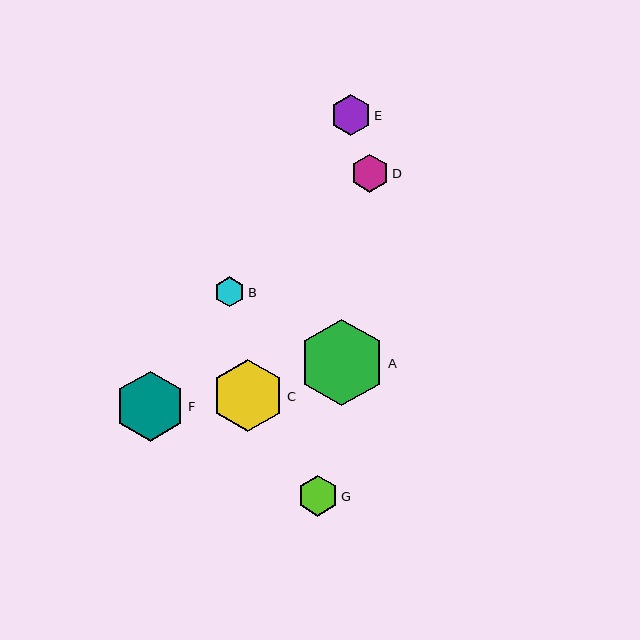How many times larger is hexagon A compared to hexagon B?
Hexagon A is approximately 2.9 times the size of hexagon B.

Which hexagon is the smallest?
Hexagon B is the smallest with a size of approximately 30 pixels.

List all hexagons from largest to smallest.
From largest to smallest: A, C, F, G, E, D, B.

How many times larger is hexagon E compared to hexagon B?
Hexagon E is approximately 1.4 times the size of hexagon B.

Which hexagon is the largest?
Hexagon A is the largest with a size of approximately 86 pixels.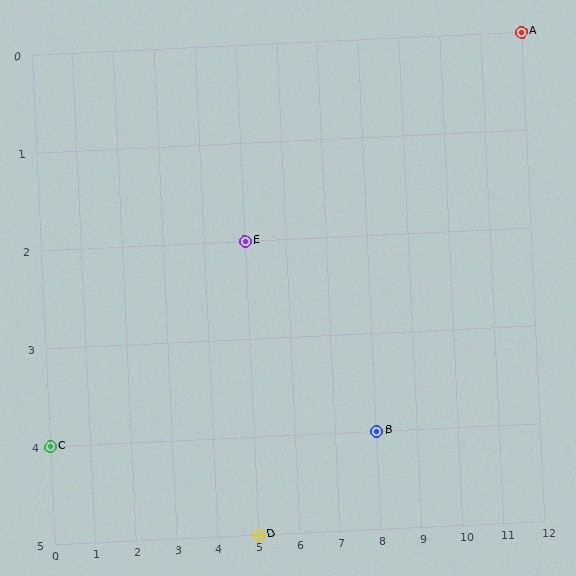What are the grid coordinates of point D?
Point D is at grid coordinates (5, 5).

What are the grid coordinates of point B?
Point B is at grid coordinates (8, 4).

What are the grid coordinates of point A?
Point A is at grid coordinates (12, 0).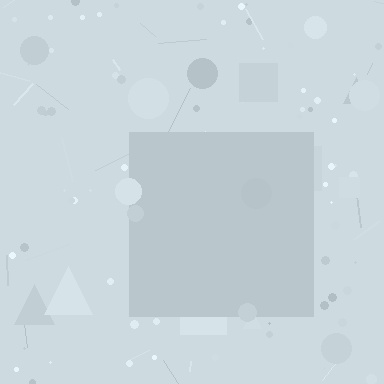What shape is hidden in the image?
A square is hidden in the image.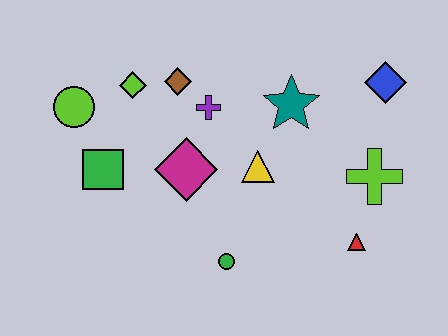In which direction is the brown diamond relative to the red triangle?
The brown diamond is to the left of the red triangle.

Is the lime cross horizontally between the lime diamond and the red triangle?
No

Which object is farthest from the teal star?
The lime circle is farthest from the teal star.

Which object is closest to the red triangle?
The lime cross is closest to the red triangle.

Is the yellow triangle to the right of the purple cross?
Yes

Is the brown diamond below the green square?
No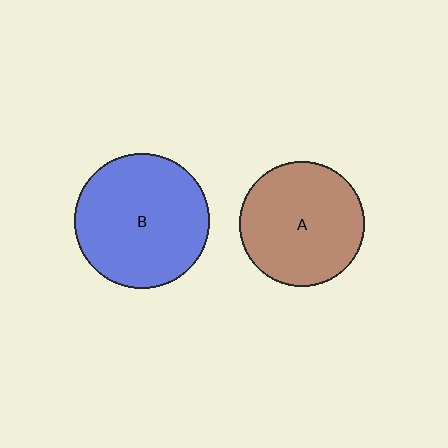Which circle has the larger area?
Circle B (blue).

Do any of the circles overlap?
No, none of the circles overlap.